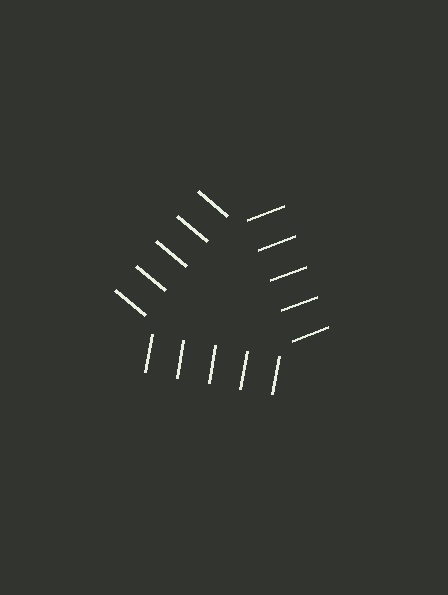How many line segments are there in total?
15 — 5 along each of the 3 edges.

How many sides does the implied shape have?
3 sides — the line-ends trace a triangle.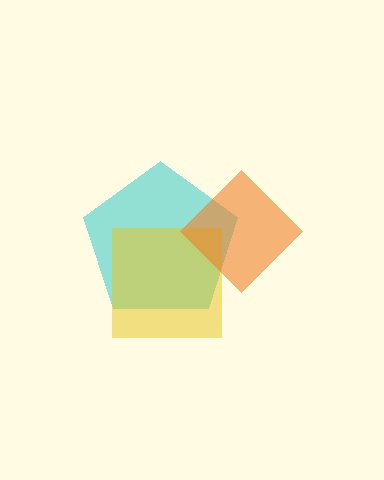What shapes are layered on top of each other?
The layered shapes are: a cyan pentagon, a yellow square, an orange diamond.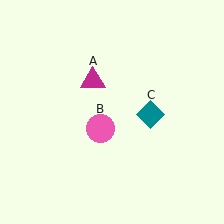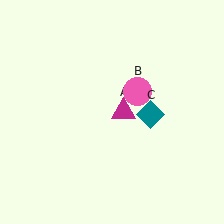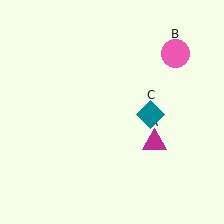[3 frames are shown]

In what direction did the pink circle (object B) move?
The pink circle (object B) moved up and to the right.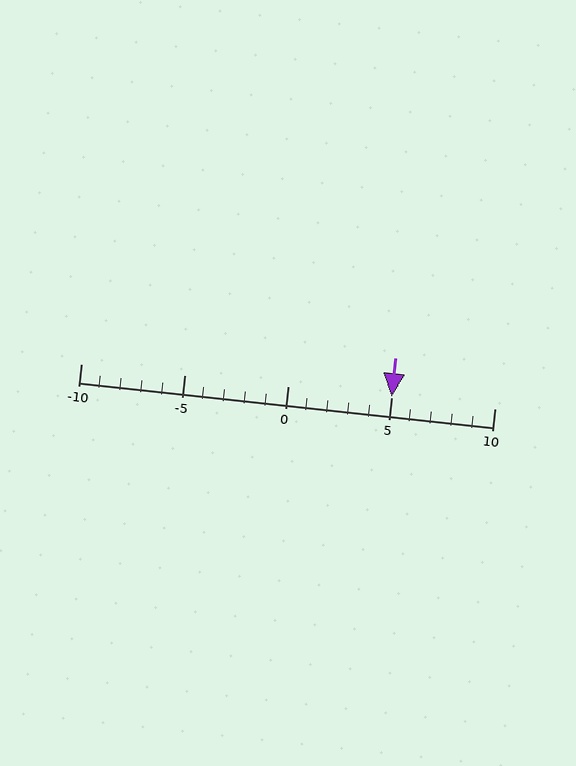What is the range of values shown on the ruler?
The ruler shows values from -10 to 10.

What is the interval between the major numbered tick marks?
The major tick marks are spaced 5 units apart.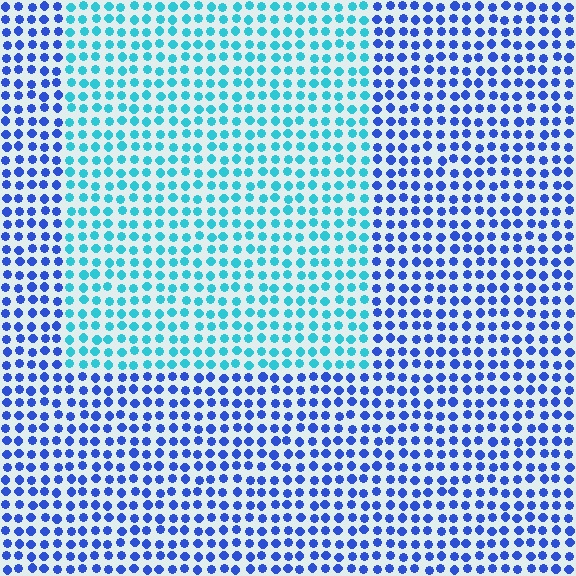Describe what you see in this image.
The image is filled with small blue elements in a uniform arrangement. A rectangle-shaped region is visible where the elements are tinted to a slightly different hue, forming a subtle color boundary.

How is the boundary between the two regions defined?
The boundary is defined purely by a slight shift in hue (about 44 degrees). Spacing, size, and orientation are identical on both sides.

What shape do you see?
I see a rectangle.